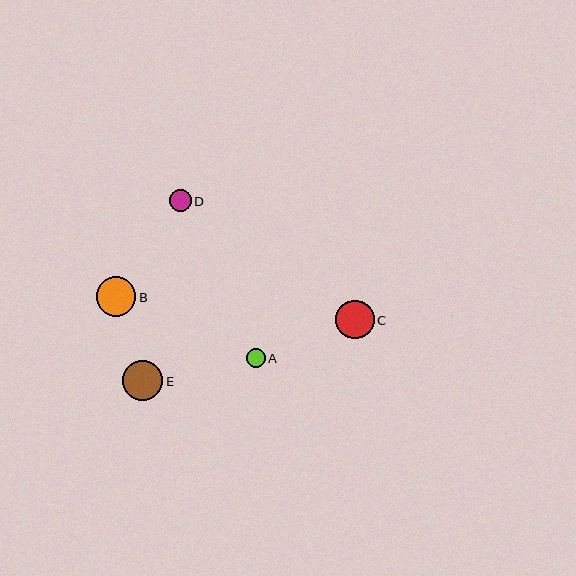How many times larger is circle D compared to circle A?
Circle D is approximately 1.1 times the size of circle A.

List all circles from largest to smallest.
From largest to smallest: E, B, C, D, A.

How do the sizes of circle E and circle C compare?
Circle E and circle C are approximately the same size.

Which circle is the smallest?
Circle A is the smallest with a size of approximately 19 pixels.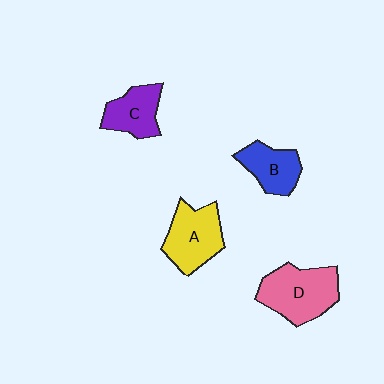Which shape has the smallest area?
Shape B (blue).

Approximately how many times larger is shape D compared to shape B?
Approximately 1.6 times.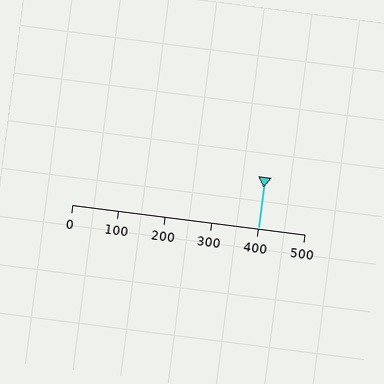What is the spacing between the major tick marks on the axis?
The major ticks are spaced 100 apart.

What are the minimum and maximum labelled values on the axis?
The axis runs from 0 to 500.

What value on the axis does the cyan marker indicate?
The marker indicates approximately 400.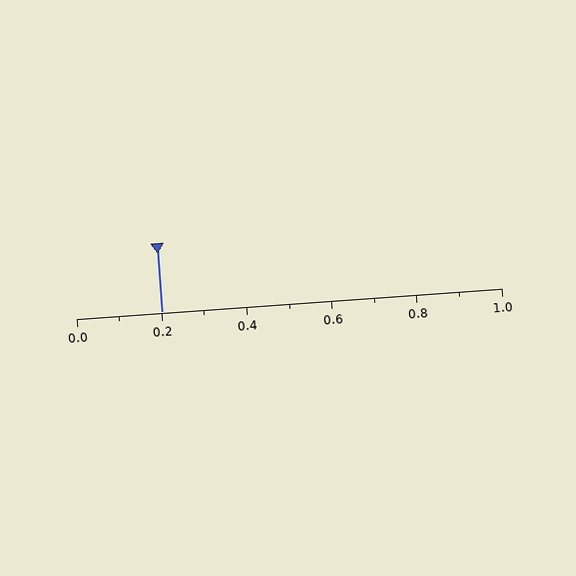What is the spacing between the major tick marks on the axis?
The major ticks are spaced 0.2 apart.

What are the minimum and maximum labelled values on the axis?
The axis runs from 0.0 to 1.0.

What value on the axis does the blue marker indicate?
The marker indicates approximately 0.2.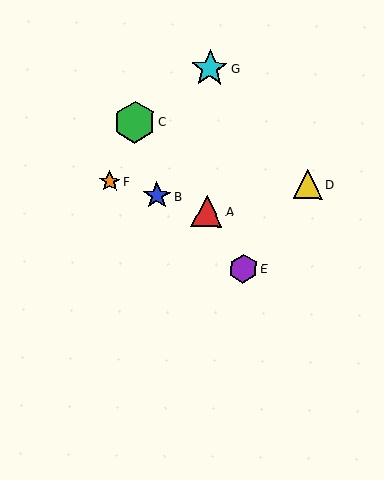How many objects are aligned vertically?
2 objects (A, G) are aligned vertically.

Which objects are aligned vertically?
Objects A, G are aligned vertically.